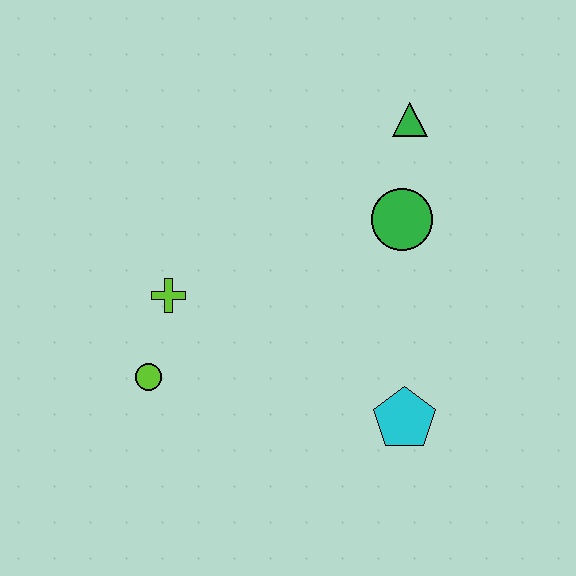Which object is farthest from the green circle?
The lime circle is farthest from the green circle.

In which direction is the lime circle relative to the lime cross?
The lime circle is below the lime cross.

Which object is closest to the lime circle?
The lime cross is closest to the lime circle.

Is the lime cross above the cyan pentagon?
Yes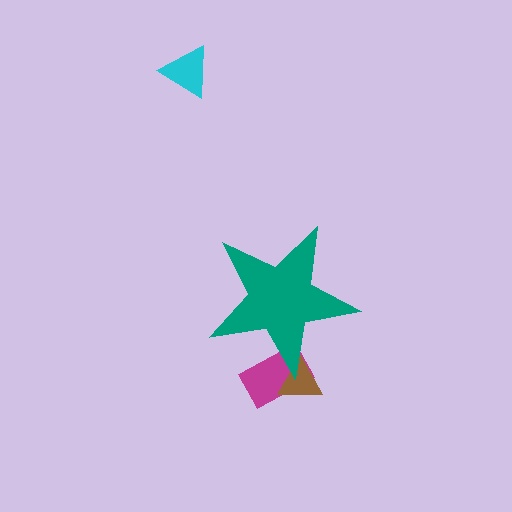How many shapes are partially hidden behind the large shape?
2 shapes are partially hidden.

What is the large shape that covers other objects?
A teal star.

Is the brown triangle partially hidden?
Yes, the brown triangle is partially hidden behind the teal star.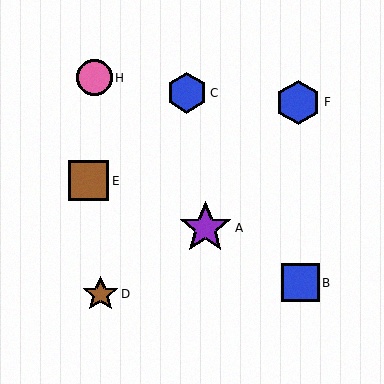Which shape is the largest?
The purple star (labeled A) is the largest.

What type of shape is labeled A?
Shape A is a purple star.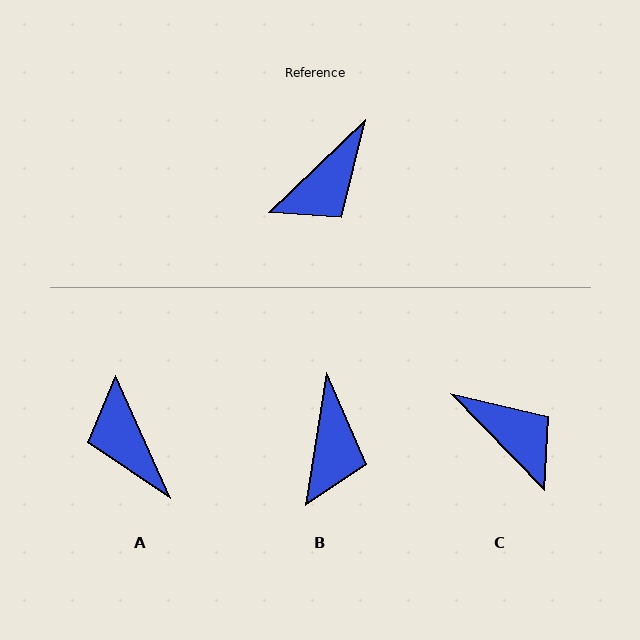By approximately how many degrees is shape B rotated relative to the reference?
Approximately 37 degrees counter-clockwise.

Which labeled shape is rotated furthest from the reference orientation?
A, about 110 degrees away.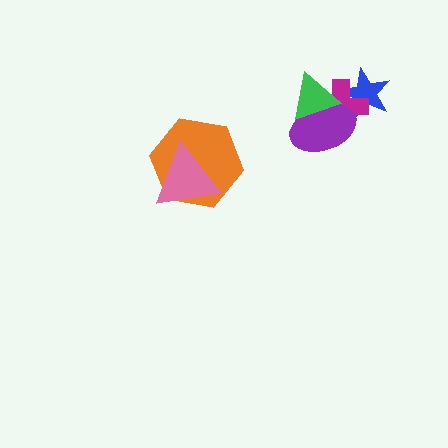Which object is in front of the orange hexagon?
The pink triangle is in front of the orange hexagon.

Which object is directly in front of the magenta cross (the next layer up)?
The purple ellipse is directly in front of the magenta cross.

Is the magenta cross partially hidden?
Yes, it is partially covered by another shape.